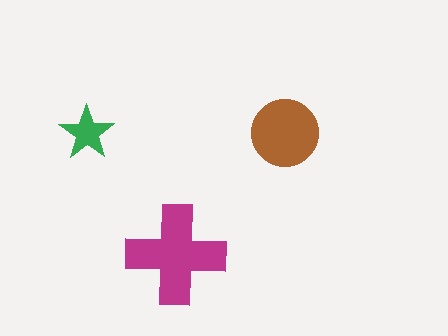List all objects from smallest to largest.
The green star, the brown circle, the magenta cross.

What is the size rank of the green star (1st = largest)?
3rd.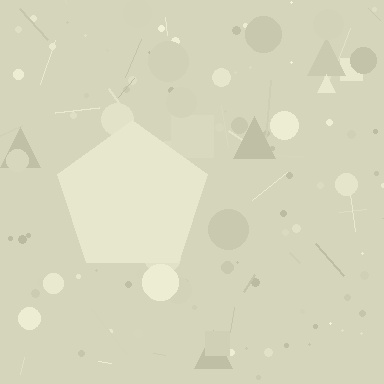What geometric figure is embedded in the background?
A pentagon is embedded in the background.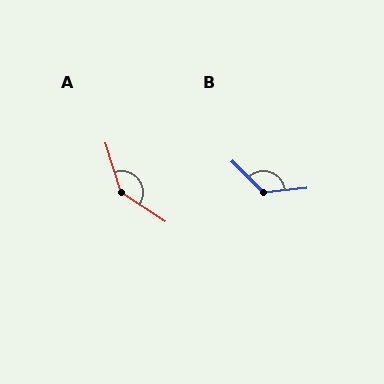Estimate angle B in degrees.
Approximately 129 degrees.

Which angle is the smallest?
B, at approximately 129 degrees.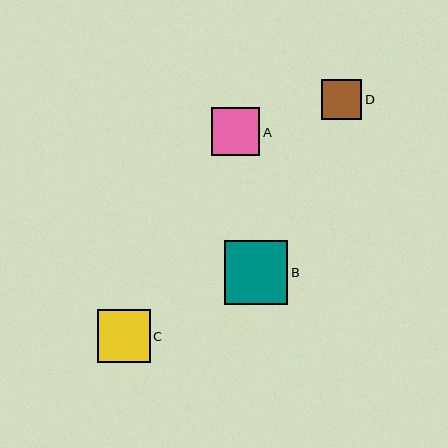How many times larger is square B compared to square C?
Square B is approximately 1.2 times the size of square C.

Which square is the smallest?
Square D is the smallest with a size of approximately 40 pixels.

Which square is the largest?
Square B is the largest with a size of approximately 64 pixels.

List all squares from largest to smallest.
From largest to smallest: B, C, A, D.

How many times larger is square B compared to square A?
Square B is approximately 1.3 times the size of square A.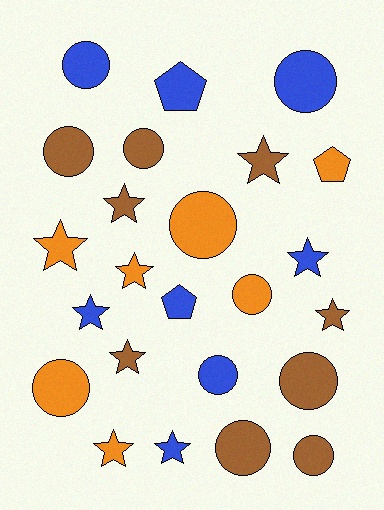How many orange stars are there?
There are 3 orange stars.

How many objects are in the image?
There are 24 objects.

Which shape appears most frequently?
Circle, with 11 objects.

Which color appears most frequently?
Brown, with 9 objects.